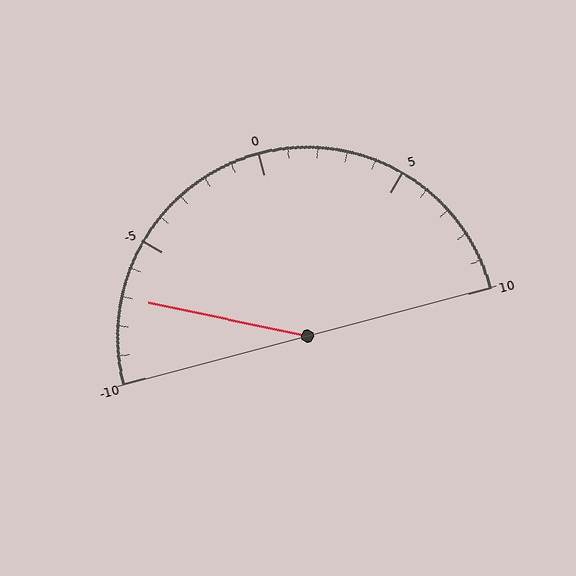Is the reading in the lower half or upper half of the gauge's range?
The reading is in the lower half of the range (-10 to 10).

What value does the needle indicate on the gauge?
The needle indicates approximately -7.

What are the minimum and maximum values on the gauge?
The gauge ranges from -10 to 10.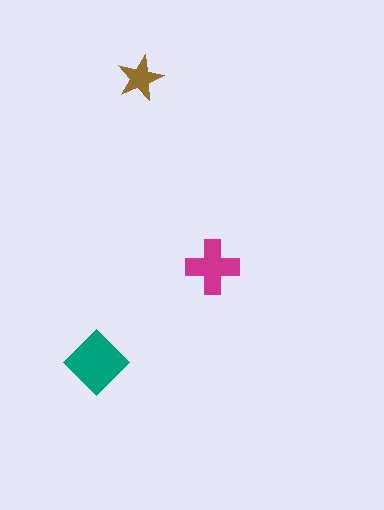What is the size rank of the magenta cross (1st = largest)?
2nd.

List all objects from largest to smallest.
The teal diamond, the magenta cross, the brown star.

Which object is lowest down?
The teal diamond is bottommost.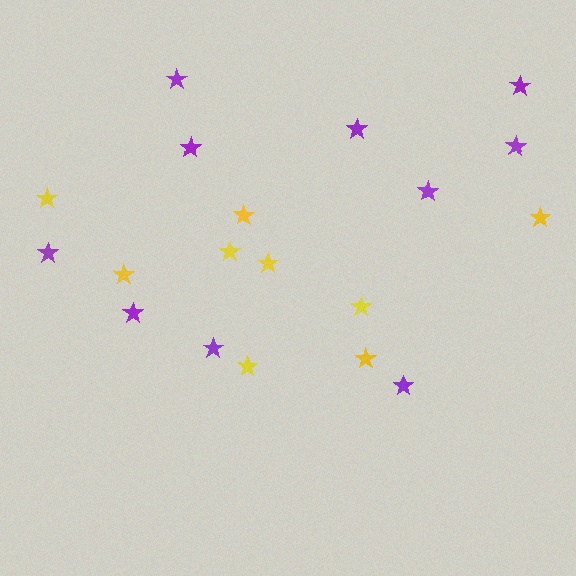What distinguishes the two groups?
There are 2 groups: one group of yellow stars (9) and one group of purple stars (10).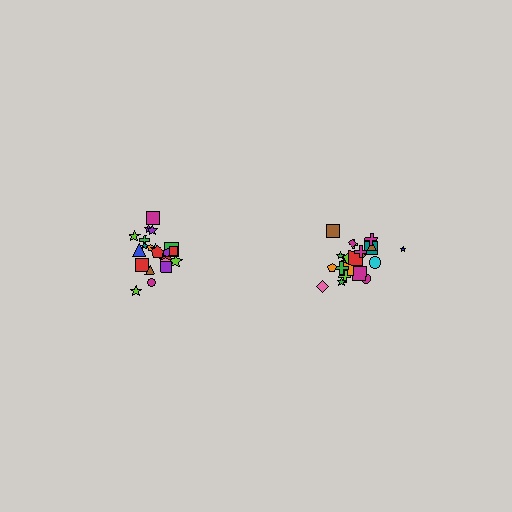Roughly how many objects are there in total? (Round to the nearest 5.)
Roughly 45 objects in total.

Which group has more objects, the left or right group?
The right group.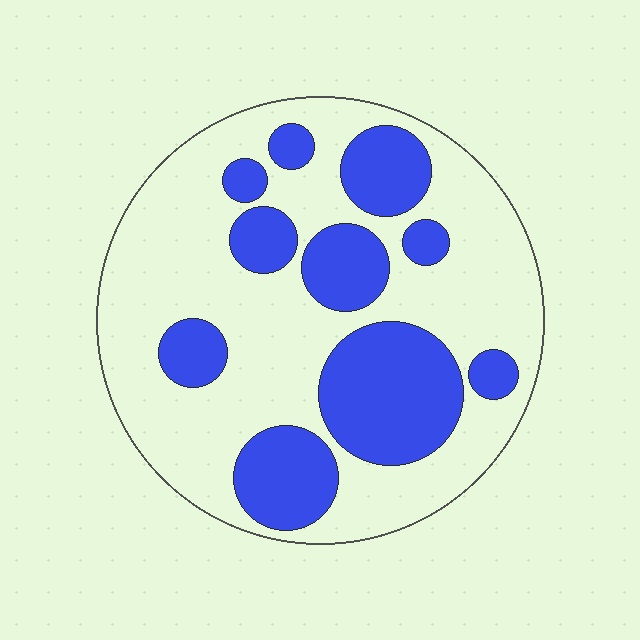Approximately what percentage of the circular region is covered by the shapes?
Approximately 35%.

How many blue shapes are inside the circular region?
10.